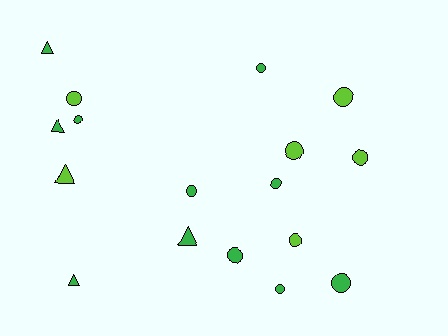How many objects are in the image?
There are 17 objects.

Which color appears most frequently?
Green, with 11 objects.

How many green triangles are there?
There are 4 green triangles.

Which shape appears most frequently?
Circle, with 12 objects.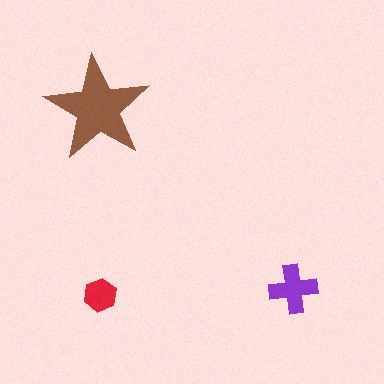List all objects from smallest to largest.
The red hexagon, the purple cross, the brown star.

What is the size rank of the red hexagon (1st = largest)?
3rd.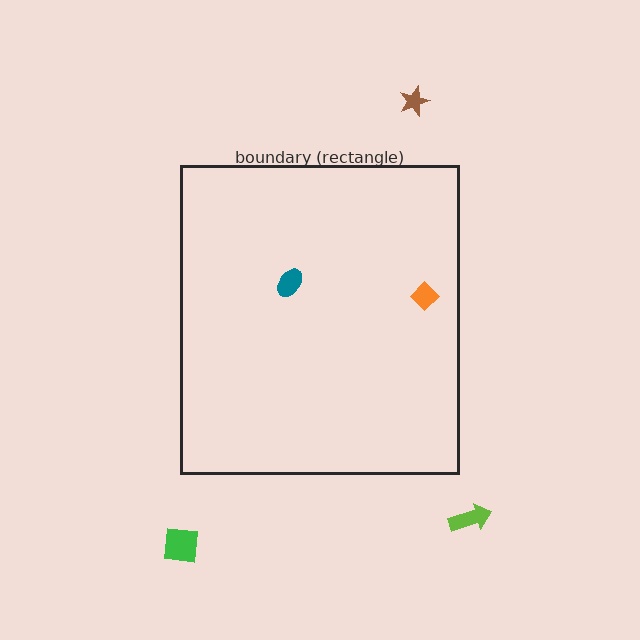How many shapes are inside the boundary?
2 inside, 3 outside.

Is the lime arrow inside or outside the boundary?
Outside.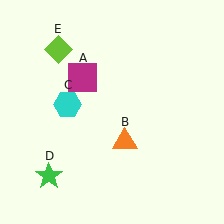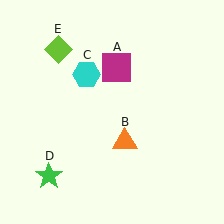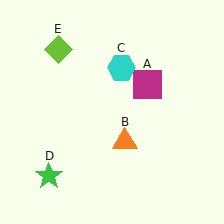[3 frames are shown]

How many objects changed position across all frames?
2 objects changed position: magenta square (object A), cyan hexagon (object C).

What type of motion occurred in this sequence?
The magenta square (object A), cyan hexagon (object C) rotated clockwise around the center of the scene.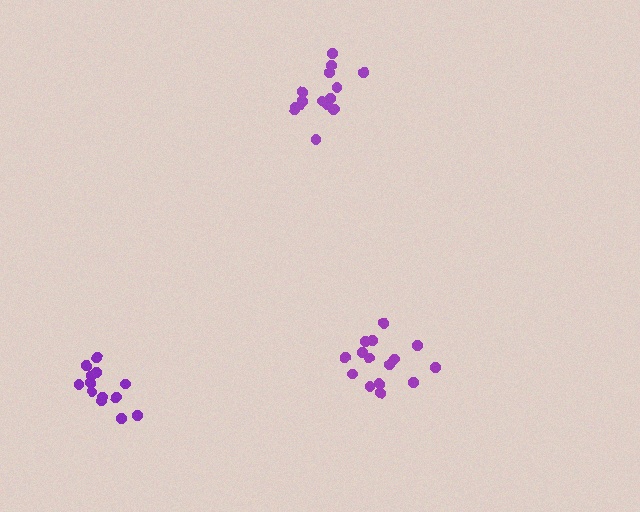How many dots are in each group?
Group 1: 15 dots, Group 2: 16 dots, Group 3: 13 dots (44 total).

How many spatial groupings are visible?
There are 3 spatial groupings.